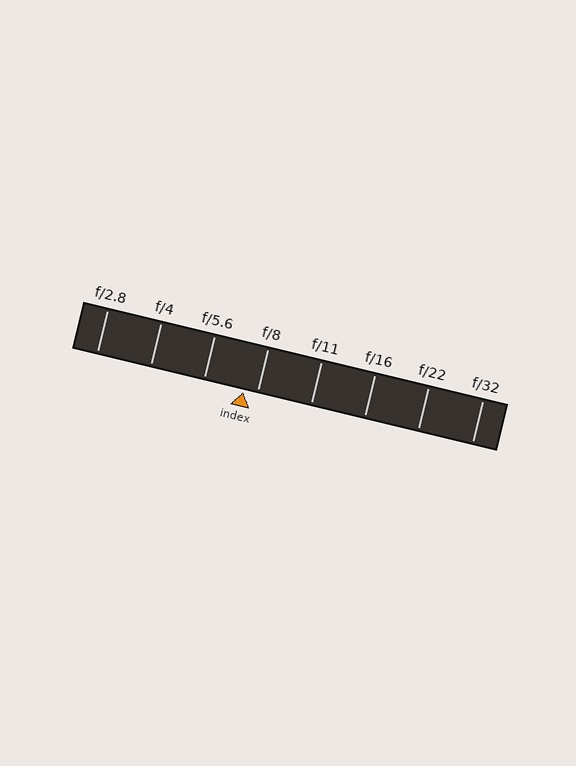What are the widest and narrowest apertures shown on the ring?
The widest aperture shown is f/2.8 and the narrowest is f/32.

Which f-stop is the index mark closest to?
The index mark is closest to f/8.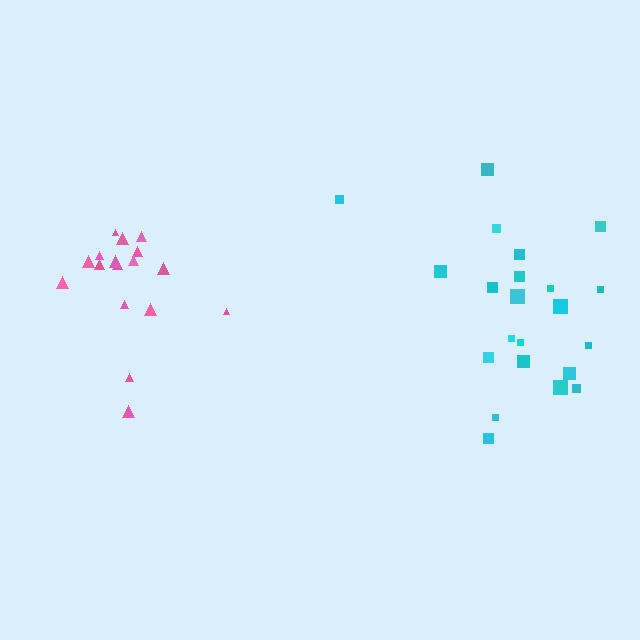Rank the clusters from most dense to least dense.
pink, cyan.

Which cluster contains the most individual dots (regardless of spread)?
Cyan (23).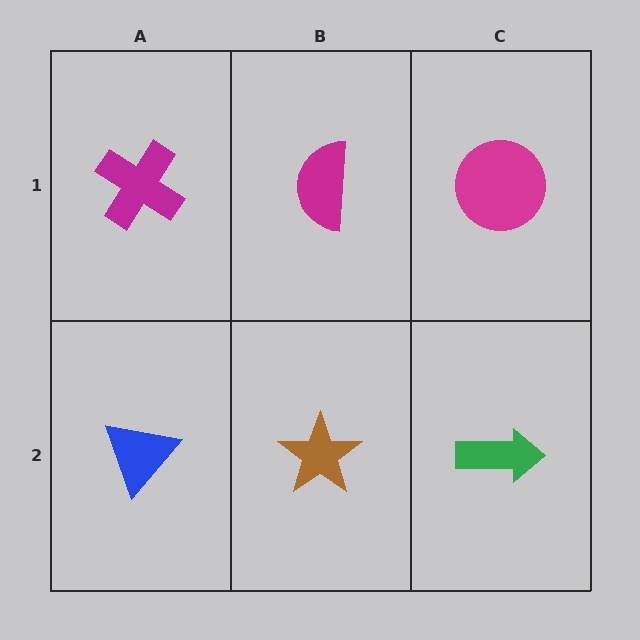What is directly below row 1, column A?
A blue triangle.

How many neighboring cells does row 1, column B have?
3.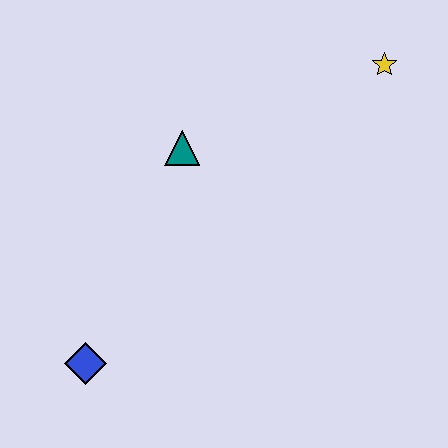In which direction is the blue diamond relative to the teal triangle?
The blue diamond is below the teal triangle.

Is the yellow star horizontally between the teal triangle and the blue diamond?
No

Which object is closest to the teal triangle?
The yellow star is closest to the teal triangle.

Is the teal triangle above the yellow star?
No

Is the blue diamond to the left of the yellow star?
Yes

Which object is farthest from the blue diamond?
The yellow star is farthest from the blue diamond.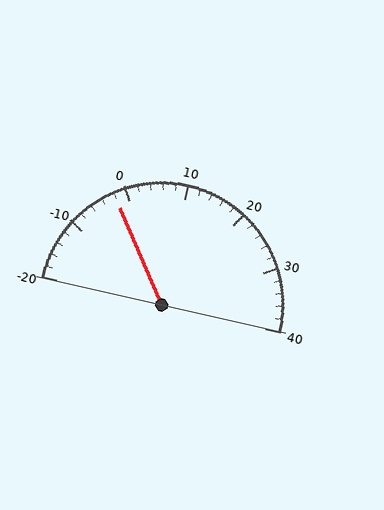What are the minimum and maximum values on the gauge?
The gauge ranges from -20 to 40.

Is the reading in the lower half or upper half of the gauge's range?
The reading is in the lower half of the range (-20 to 40).